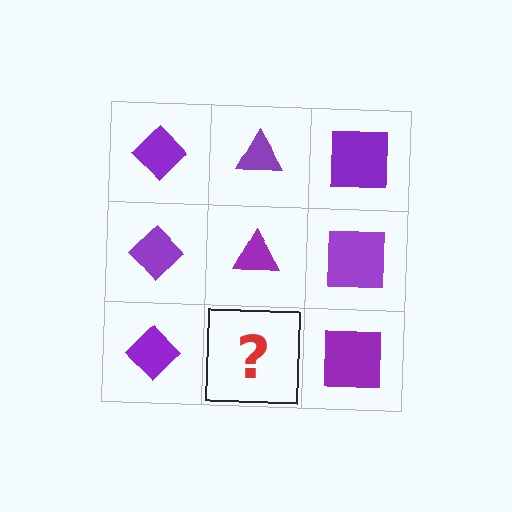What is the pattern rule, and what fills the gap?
The rule is that each column has a consistent shape. The gap should be filled with a purple triangle.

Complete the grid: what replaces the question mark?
The question mark should be replaced with a purple triangle.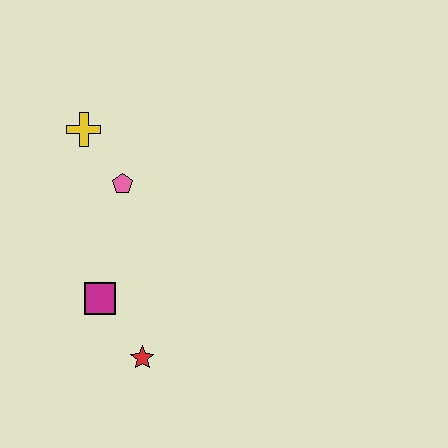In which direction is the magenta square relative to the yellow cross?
The magenta square is below the yellow cross.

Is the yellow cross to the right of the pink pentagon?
No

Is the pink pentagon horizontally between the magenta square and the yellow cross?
No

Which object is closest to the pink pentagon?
The yellow cross is closest to the pink pentagon.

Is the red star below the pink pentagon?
Yes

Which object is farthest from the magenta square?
The yellow cross is farthest from the magenta square.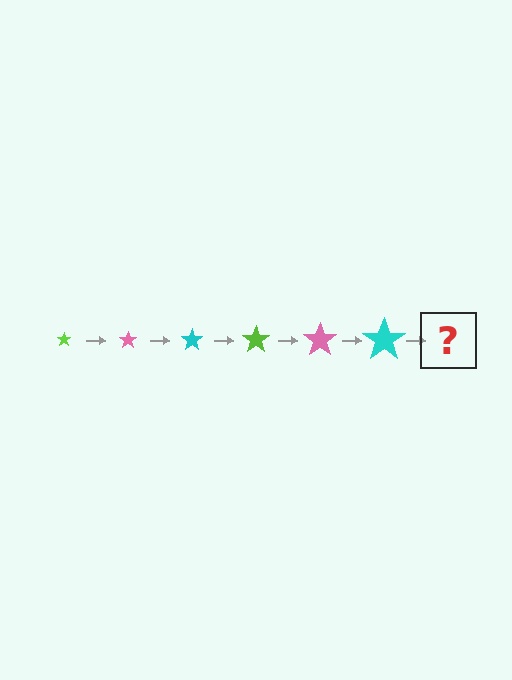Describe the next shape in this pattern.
It should be a lime star, larger than the previous one.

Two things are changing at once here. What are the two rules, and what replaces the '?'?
The two rules are that the star grows larger each step and the color cycles through lime, pink, and cyan. The '?' should be a lime star, larger than the previous one.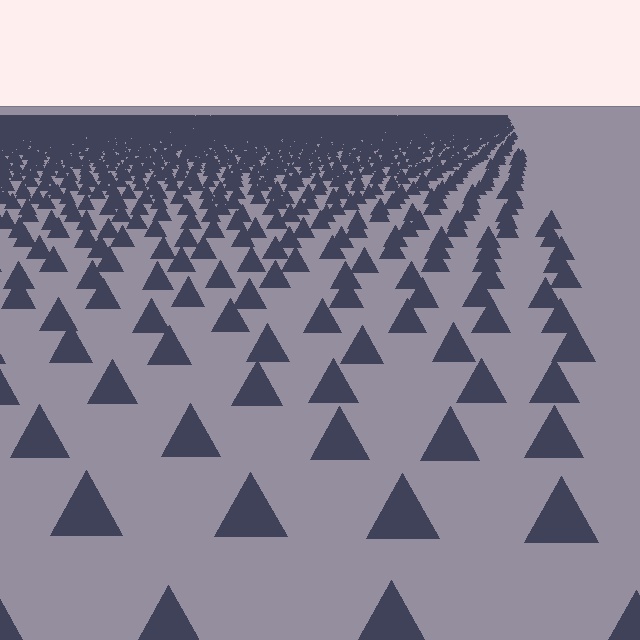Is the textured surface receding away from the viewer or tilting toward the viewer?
The surface is receding away from the viewer. Texture elements get smaller and denser toward the top.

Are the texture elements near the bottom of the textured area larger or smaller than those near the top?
Larger. Near the bottom, elements are closer to the viewer and appear at a bigger on-screen size.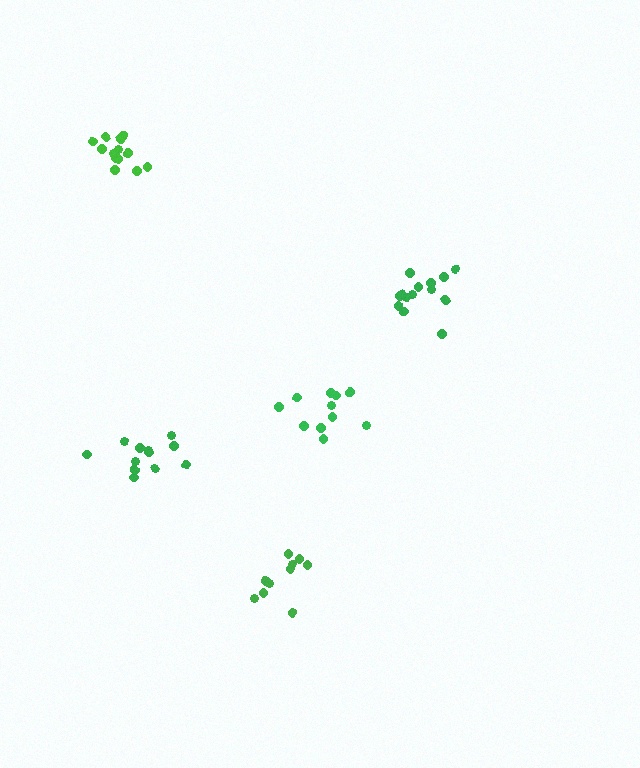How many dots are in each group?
Group 1: 10 dots, Group 2: 11 dots, Group 3: 12 dots, Group 4: 13 dots, Group 5: 14 dots (60 total).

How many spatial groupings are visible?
There are 5 spatial groupings.